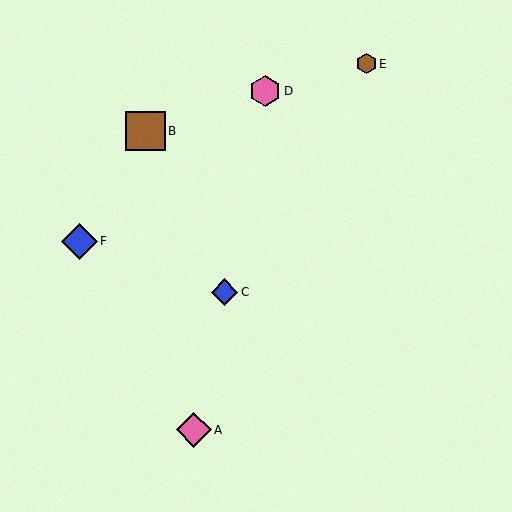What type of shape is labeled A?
Shape A is a pink diamond.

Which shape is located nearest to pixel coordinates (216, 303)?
The blue diamond (labeled C) at (224, 292) is nearest to that location.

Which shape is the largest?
The brown square (labeled B) is the largest.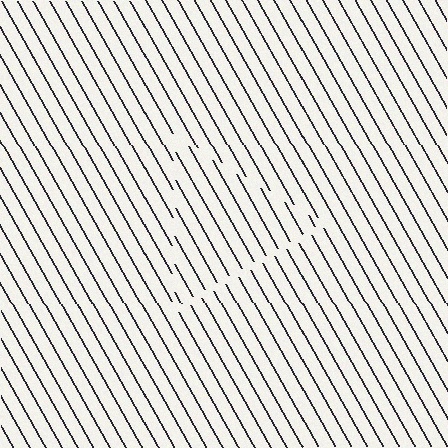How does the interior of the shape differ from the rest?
The interior of the shape contains the same grating, shifted by half a period — the contour is defined by the phase discontinuity where line-ends from the inner and outer gratings abut.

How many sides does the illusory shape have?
3 sides — the line-ends trace a triangle.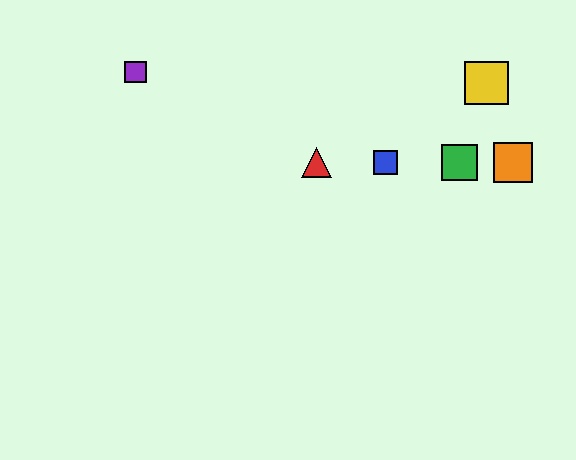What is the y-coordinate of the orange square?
The orange square is at y≈162.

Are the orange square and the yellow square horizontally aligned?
No, the orange square is at y≈162 and the yellow square is at y≈83.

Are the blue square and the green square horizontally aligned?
Yes, both are at y≈162.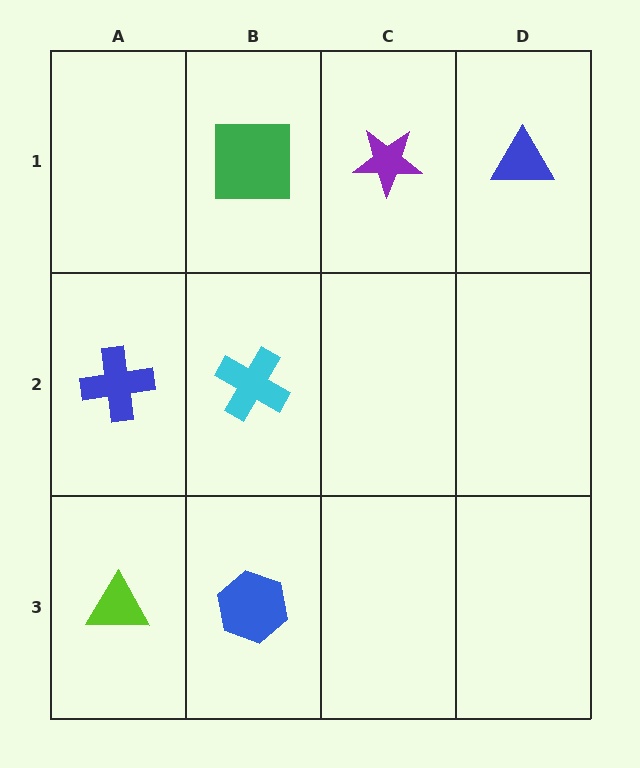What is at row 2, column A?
A blue cross.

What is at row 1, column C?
A purple star.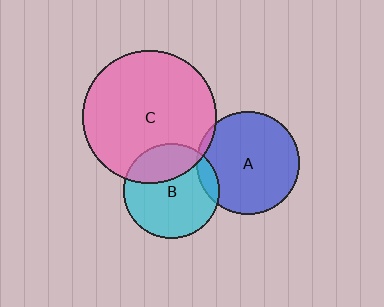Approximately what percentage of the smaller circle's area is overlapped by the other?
Approximately 5%.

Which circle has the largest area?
Circle C (pink).